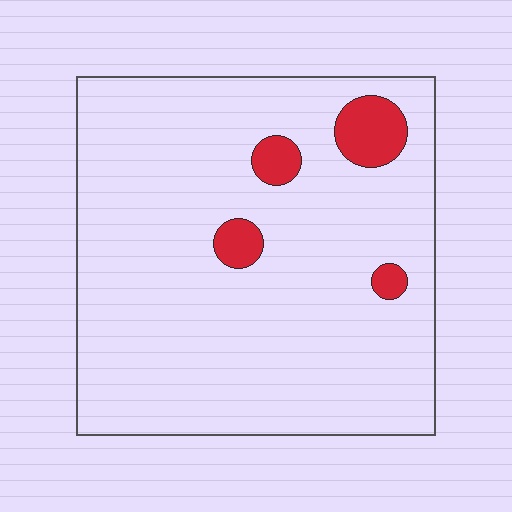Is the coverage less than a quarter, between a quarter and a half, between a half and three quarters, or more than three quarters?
Less than a quarter.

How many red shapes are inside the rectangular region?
4.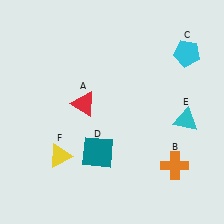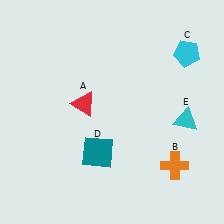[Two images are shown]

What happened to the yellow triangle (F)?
The yellow triangle (F) was removed in Image 2. It was in the bottom-left area of Image 1.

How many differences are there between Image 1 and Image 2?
There is 1 difference between the two images.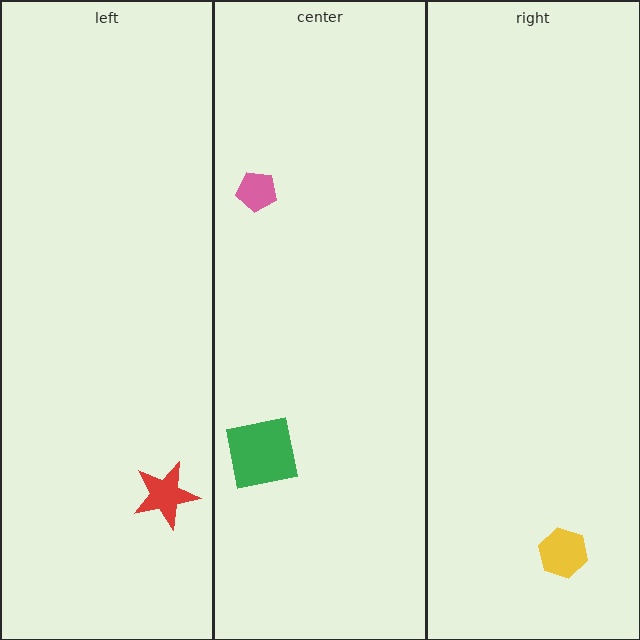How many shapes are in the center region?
2.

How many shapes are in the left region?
1.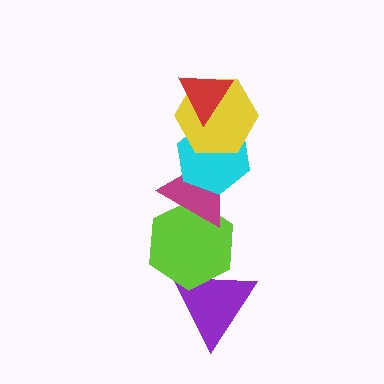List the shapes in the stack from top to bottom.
From top to bottom: the red triangle, the yellow hexagon, the cyan hexagon, the magenta triangle, the lime hexagon, the purple triangle.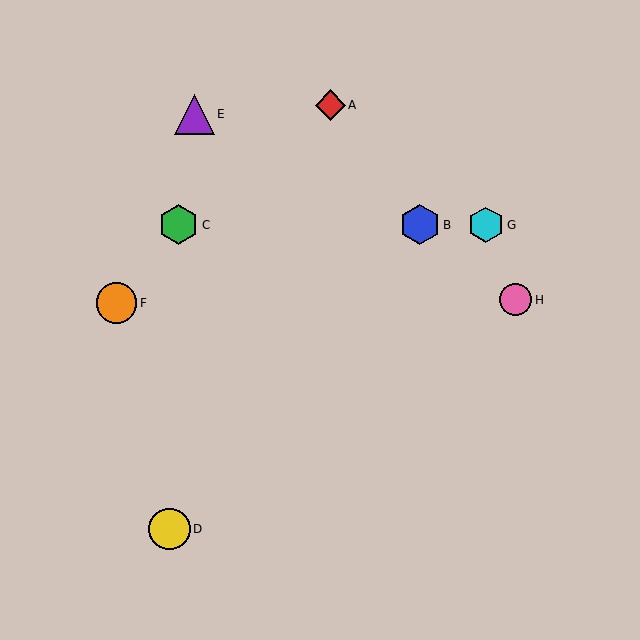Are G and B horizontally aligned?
Yes, both are at y≈225.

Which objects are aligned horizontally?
Objects B, C, G are aligned horizontally.